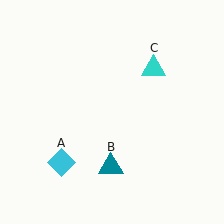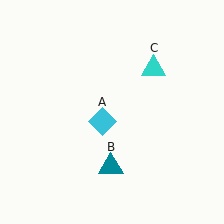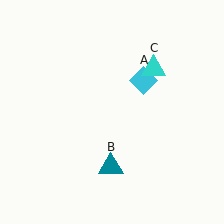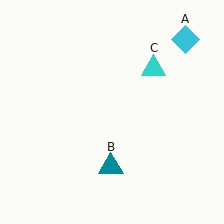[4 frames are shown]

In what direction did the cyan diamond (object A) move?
The cyan diamond (object A) moved up and to the right.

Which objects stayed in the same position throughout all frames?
Teal triangle (object B) and cyan triangle (object C) remained stationary.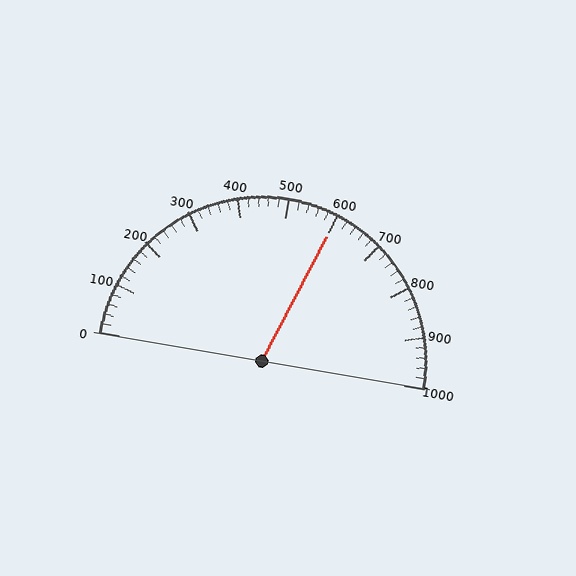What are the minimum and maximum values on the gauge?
The gauge ranges from 0 to 1000.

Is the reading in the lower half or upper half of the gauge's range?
The reading is in the upper half of the range (0 to 1000).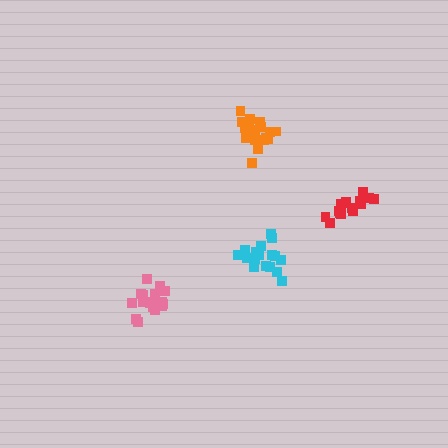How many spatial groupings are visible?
There are 4 spatial groupings.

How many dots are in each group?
Group 1: 19 dots, Group 2: 17 dots, Group 3: 16 dots, Group 4: 18 dots (70 total).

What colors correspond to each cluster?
The clusters are colored: orange, pink, red, cyan.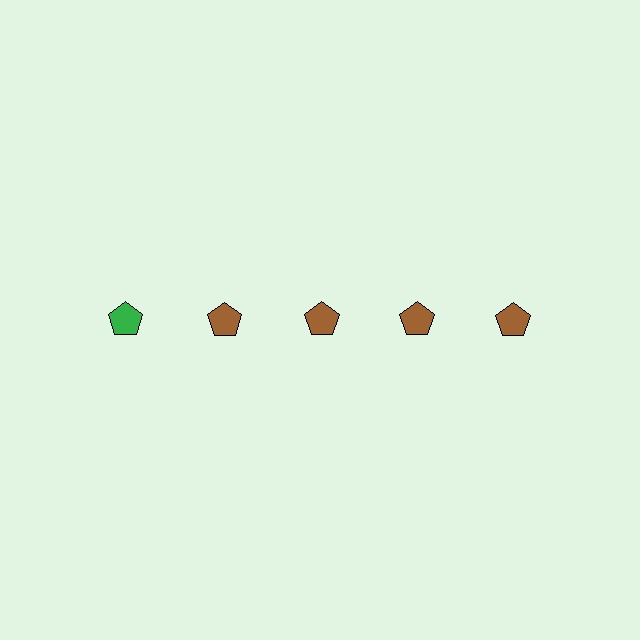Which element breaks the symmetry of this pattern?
The green pentagon in the top row, leftmost column breaks the symmetry. All other shapes are brown pentagons.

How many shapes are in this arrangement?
There are 5 shapes arranged in a grid pattern.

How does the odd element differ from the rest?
It has a different color: green instead of brown.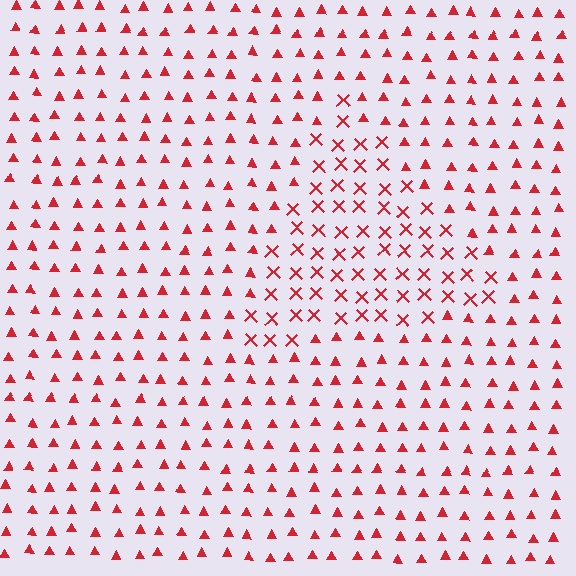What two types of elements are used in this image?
The image uses X marks inside the triangle region and triangles outside it.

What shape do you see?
I see a triangle.